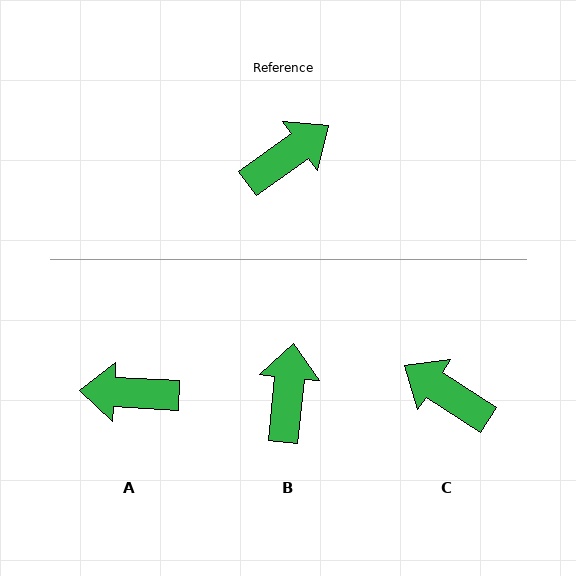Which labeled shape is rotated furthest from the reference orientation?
A, about 142 degrees away.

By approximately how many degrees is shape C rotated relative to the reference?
Approximately 112 degrees counter-clockwise.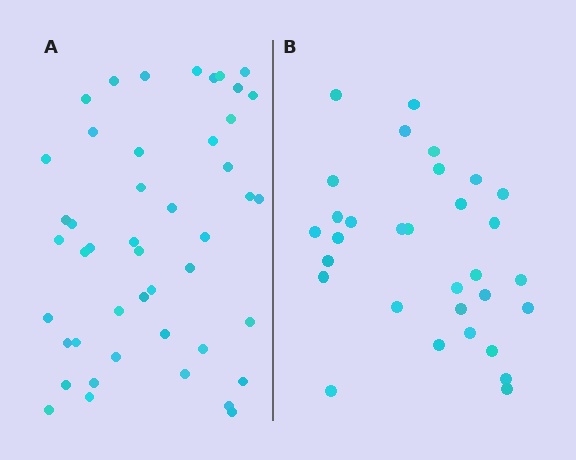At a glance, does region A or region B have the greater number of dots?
Region A (the left region) has more dots.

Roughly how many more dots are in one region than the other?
Region A has approximately 15 more dots than region B.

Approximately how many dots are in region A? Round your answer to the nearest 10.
About 50 dots. (The exact count is 46, which rounds to 50.)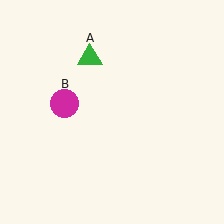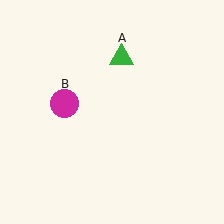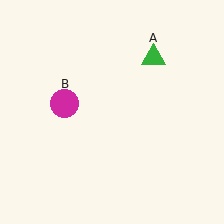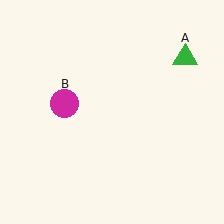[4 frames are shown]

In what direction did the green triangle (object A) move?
The green triangle (object A) moved right.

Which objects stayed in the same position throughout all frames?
Magenta circle (object B) remained stationary.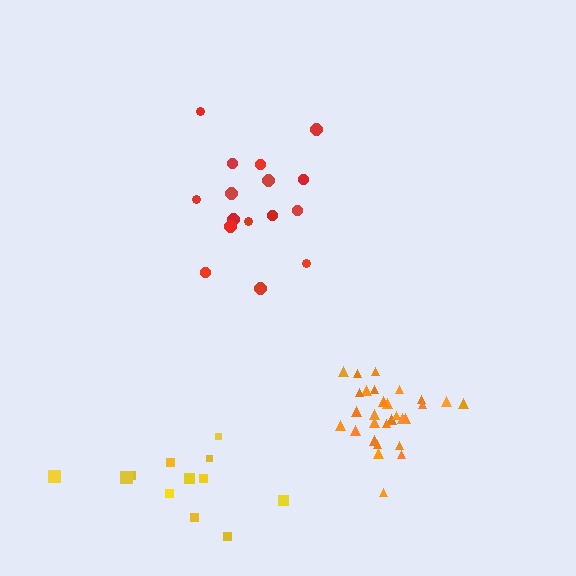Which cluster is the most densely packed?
Orange.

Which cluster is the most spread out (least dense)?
Yellow.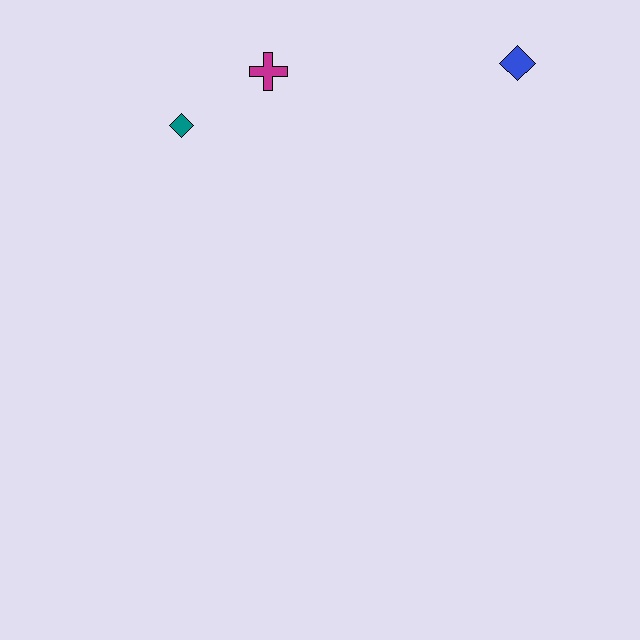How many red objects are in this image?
There are no red objects.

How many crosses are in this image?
There is 1 cross.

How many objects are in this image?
There are 3 objects.